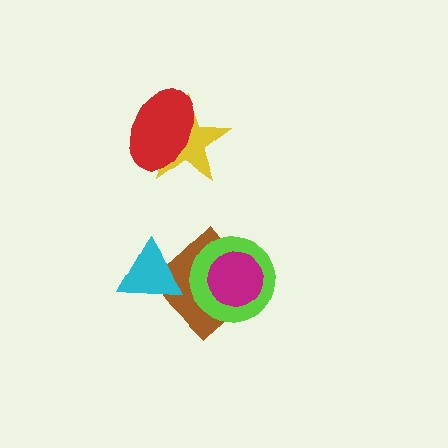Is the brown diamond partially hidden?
Yes, it is partially covered by another shape.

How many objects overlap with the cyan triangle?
1 object overlaps with the cyan triangle.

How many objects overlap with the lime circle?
2 objects overlap with the lime circle.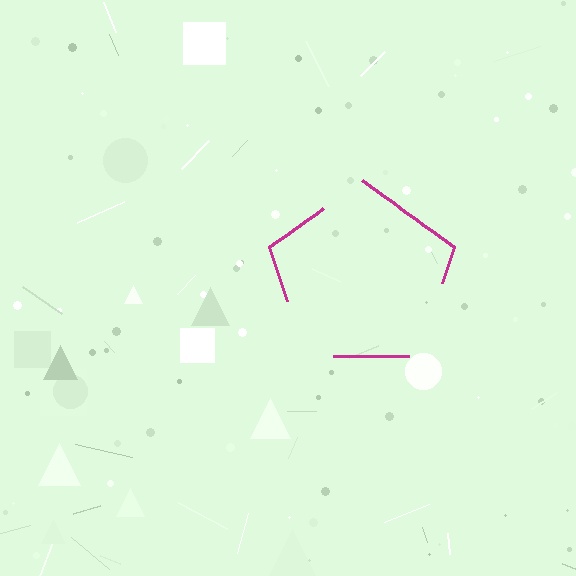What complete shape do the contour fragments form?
The contour fragments form a pentagon.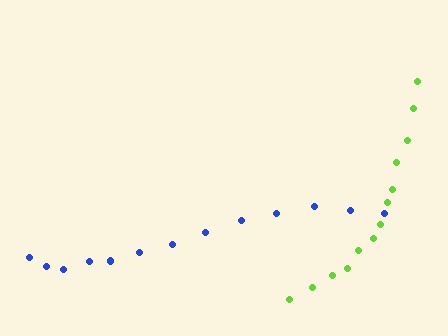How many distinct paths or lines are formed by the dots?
There are 2 distinct paths.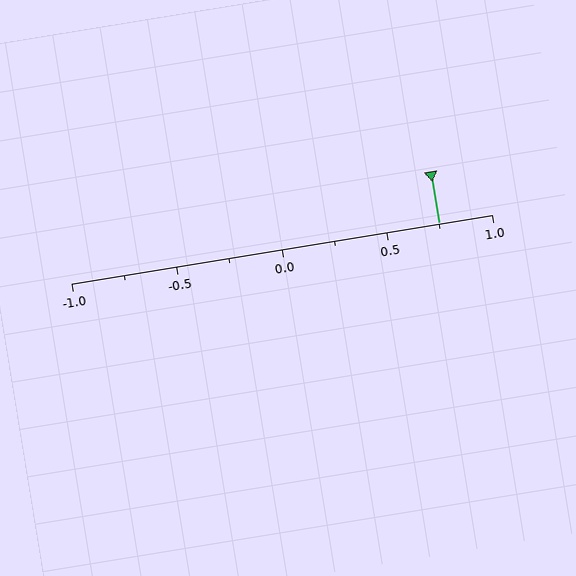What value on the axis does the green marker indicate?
The marker indicates approximately 0.75.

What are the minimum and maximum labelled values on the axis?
The axis runs from -1.0 to 1.0.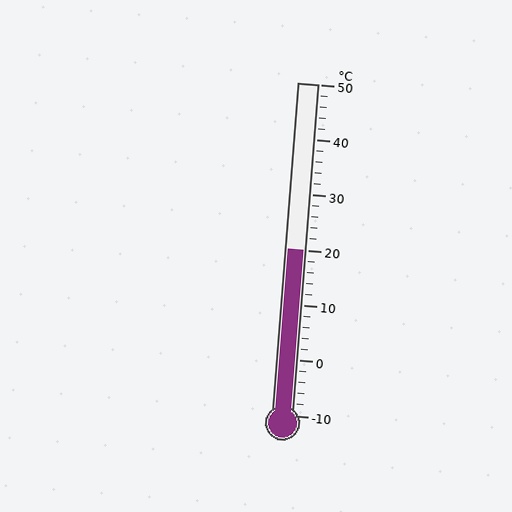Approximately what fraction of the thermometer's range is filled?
The thermometer is filled to approximately 50% of its range.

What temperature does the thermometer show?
The thermometer shows approximately 20°C.